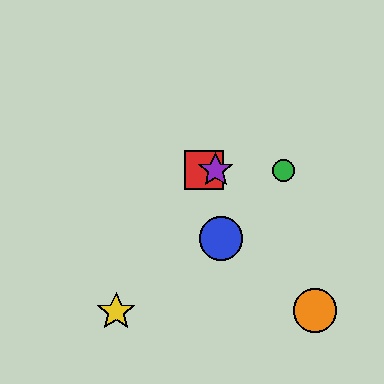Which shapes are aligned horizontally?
The red square, the green circle, the purple star are aligned horizontally.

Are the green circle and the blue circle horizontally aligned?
No, the green circle is at y≈170 and the blue circle is at y≈238.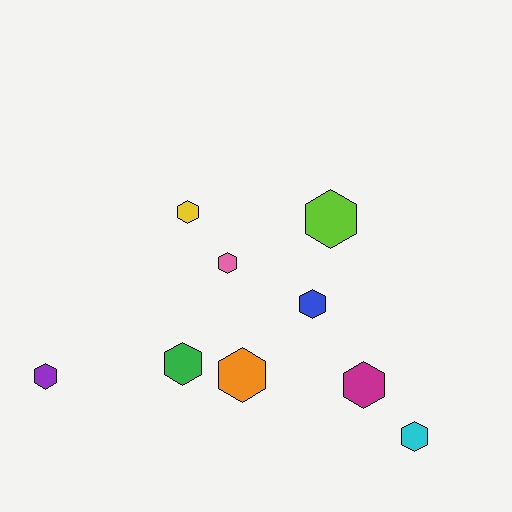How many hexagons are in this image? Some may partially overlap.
There are 9 hexagons.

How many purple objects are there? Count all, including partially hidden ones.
There is 1 purple object.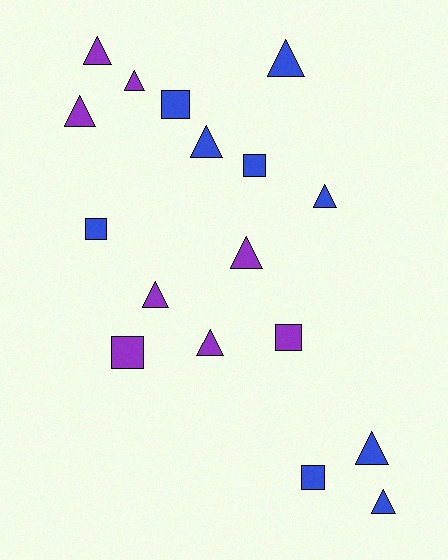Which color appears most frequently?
Blue, with 9 objects.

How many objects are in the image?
There are 17 objects.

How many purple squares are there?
There are 2 purple squares.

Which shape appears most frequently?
Triangle, with 11 objects.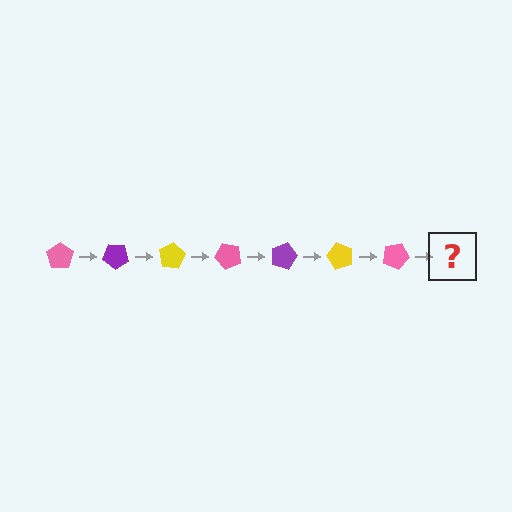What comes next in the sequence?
The next element should be a purple pentagon, rotated 280 degrees from the start.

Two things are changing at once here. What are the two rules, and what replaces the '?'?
The two rules are that it rotates 40 degrees each step and the color cycles through pink, purple, and yellow. The '?' should be a purple pentagon, rotated 280 degrees from the start.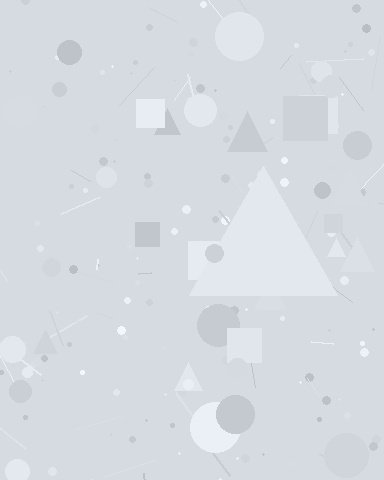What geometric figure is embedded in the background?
A triangle is embedded in the background.